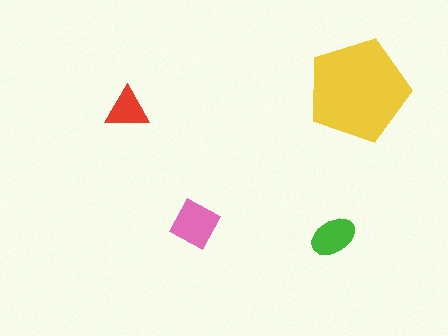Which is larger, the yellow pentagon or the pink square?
The yellow pentagon.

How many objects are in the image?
There are 4 objects in the image.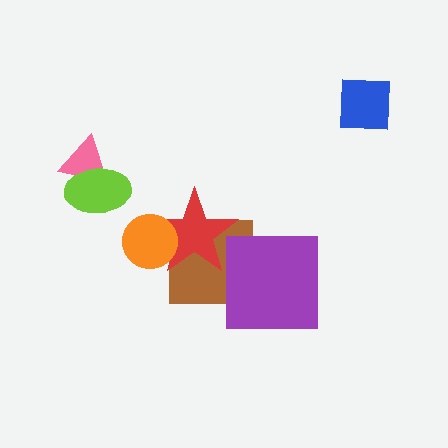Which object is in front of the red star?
The orange circle is in front of the red star.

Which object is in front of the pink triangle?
The lime ellipse is in front of the pink triangle.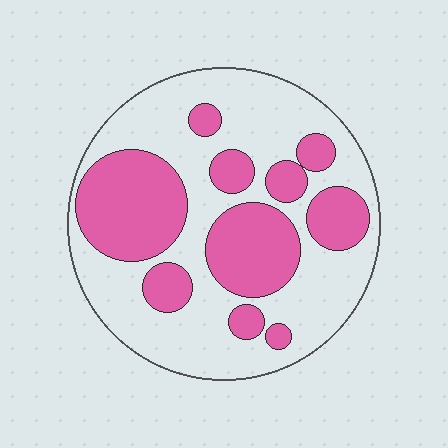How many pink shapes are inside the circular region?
10.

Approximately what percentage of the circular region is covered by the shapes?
Approximately 40%.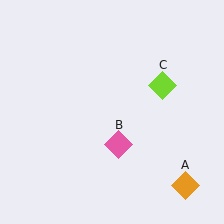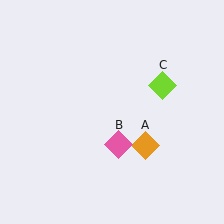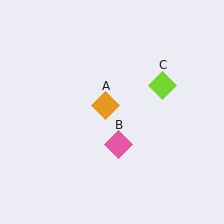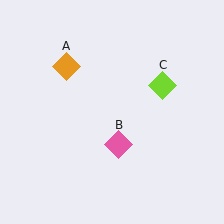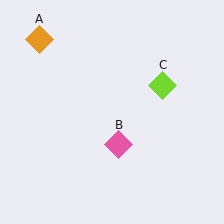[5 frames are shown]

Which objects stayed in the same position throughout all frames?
Pink diamond (object B) and lime diamond (object C) remained stationary.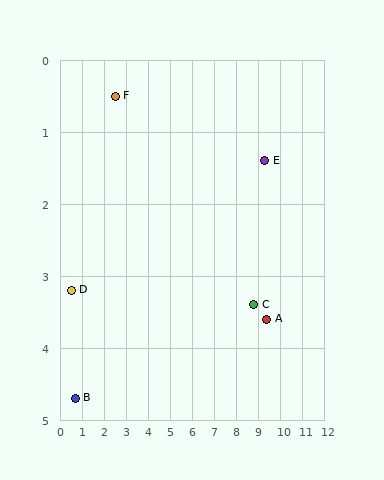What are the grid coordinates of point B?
Point B is at approximately (0.7, 4.7).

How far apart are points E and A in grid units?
Points E and A are about 2.2 grid units apart.